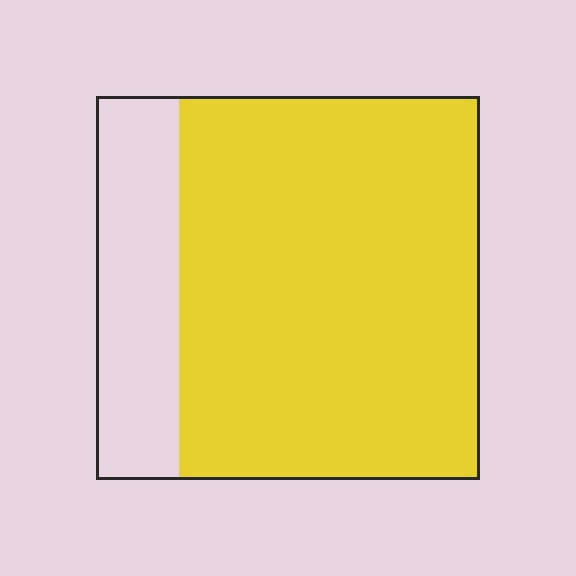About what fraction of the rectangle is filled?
About four fifths (4/5).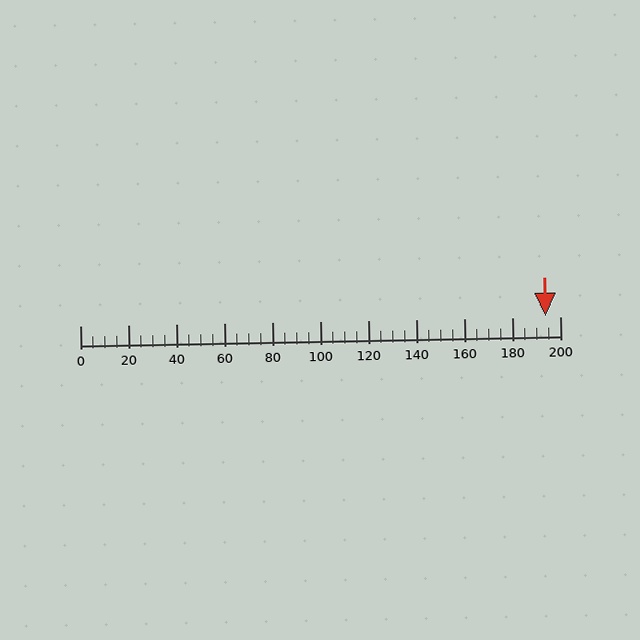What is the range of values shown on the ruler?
The ruler shows values from 0 to 200.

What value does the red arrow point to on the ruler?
The red arrow points to approximately 194.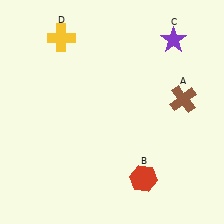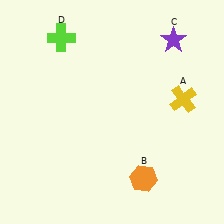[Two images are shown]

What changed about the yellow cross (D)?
In Image 1, D is yellow. In Image 2, it changed to lime.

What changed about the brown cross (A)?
In Image 1, A is brown. In Image 2, it changed to yellow.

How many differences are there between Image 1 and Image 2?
There are 3 differences between the two images.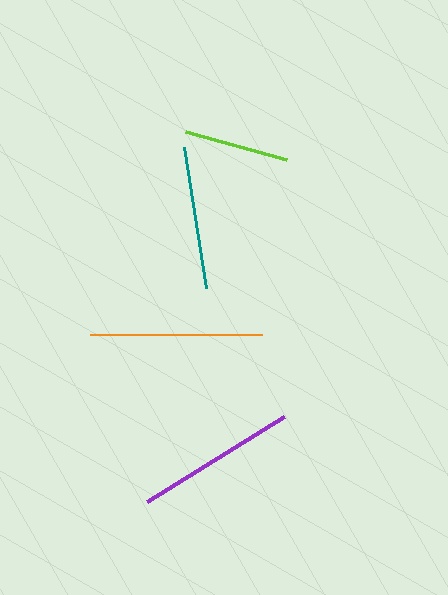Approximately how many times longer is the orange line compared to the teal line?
The orange line is approximately 1.2 times the length of the teal line.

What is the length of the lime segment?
The lime segment is approximately 106 pixels long.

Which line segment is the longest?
The orange line is the longest at approximately 173 pixels.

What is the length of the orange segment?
The orange segment is approximately 173 pixels long.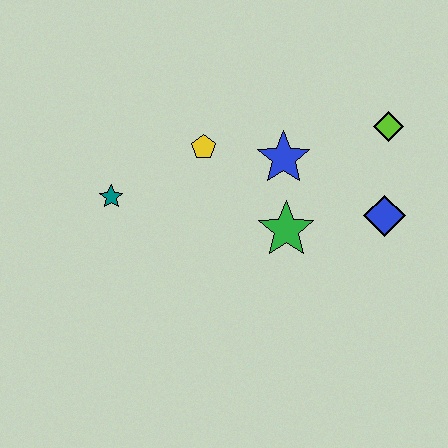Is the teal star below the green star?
No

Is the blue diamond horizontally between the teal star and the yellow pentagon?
No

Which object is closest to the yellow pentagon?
The blue star is closest to the yellow pentagon.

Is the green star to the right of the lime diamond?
No